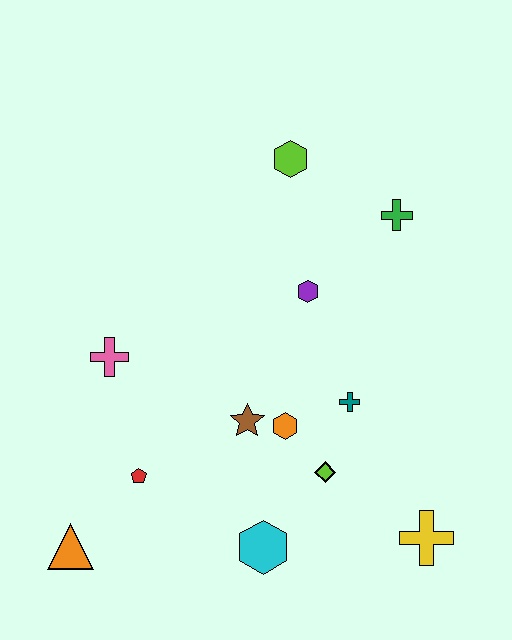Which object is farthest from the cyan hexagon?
The lime hexagon is farthest from the cyan hexagon.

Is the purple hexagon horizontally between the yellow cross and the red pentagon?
Yes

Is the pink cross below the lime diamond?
No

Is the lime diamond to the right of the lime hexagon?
Yes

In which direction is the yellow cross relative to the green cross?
The yellow cross is below the green cross.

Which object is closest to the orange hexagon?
The brown star is closest to the orange hexagon.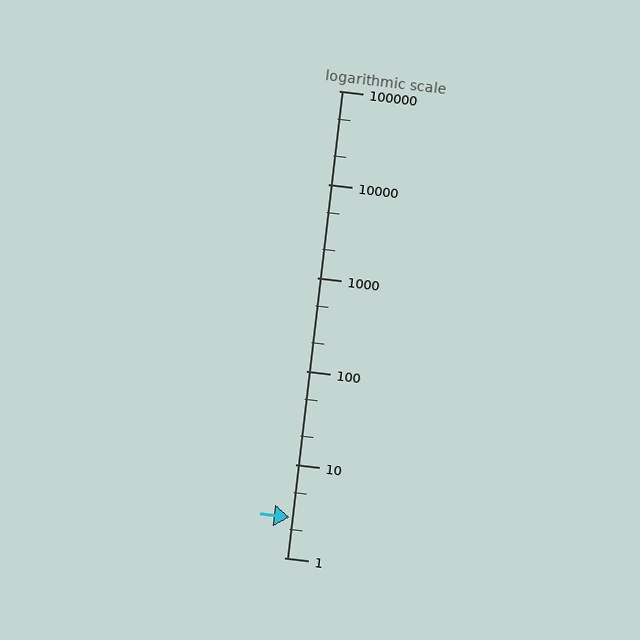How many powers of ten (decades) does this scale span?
The scale spans 5 decades, from 1 to 100000.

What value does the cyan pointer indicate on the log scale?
The pointer indicates approximately 2.7.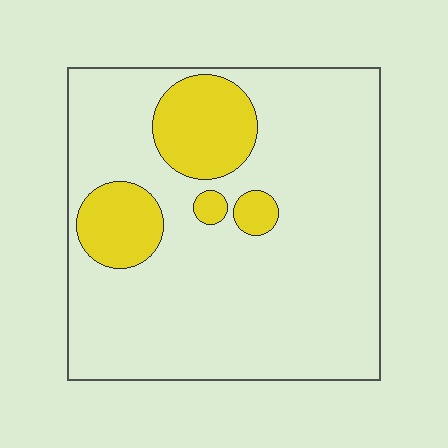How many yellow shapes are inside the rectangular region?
4.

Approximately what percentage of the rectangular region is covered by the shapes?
Approximately 20%.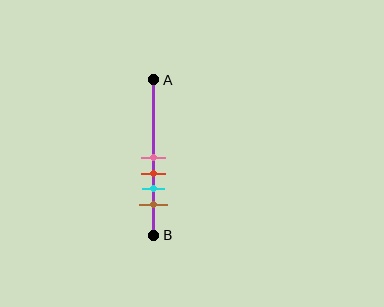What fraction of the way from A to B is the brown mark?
The brown mark is approximately 80% (0.8) of the way from A to B.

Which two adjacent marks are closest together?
The pink and red marks are the closest adjacent pair.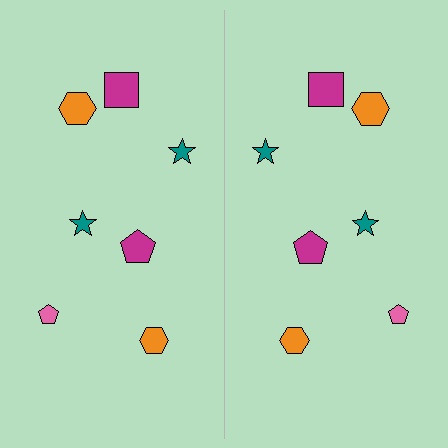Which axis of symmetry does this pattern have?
The pattern has a vertical axis of symmetry running through the center of the image.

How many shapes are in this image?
There are 14 shapes in this image.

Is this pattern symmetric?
Yes, this pattern has bilateral (reflection) symmetry.